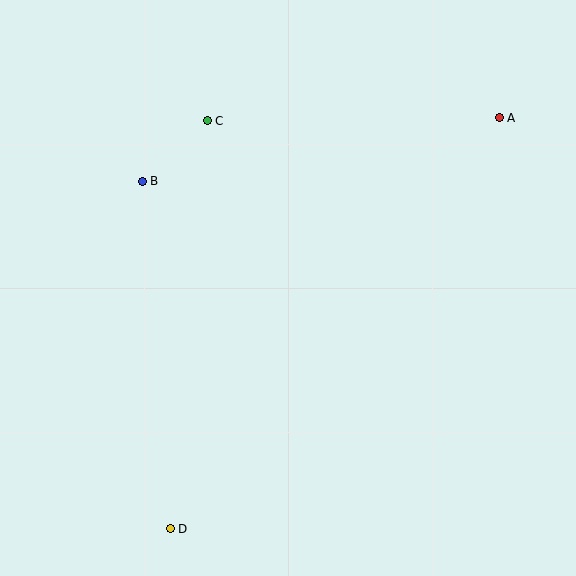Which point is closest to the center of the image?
Point B at (142, 181) is closest to the center.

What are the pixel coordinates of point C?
Point C is at (207, 121).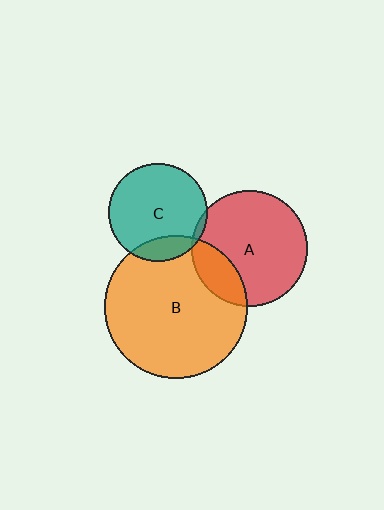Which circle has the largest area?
Circle B (orange).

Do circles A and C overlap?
Yes.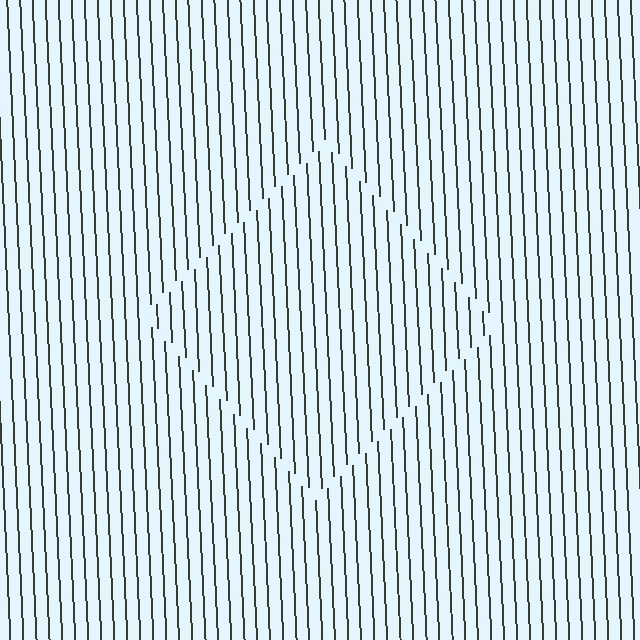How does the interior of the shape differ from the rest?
The interior of the shape contains the same grating, shifted by half a period — the contour is defined by the phase discontinuity where line-ends from the inner and outer gratings abut.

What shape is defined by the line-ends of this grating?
An illusory square. The interior of the shape contains the same grating, shifted by half a period — the contour is defined by the phase discontinuity where line-ends from the inner and outer gratings abut.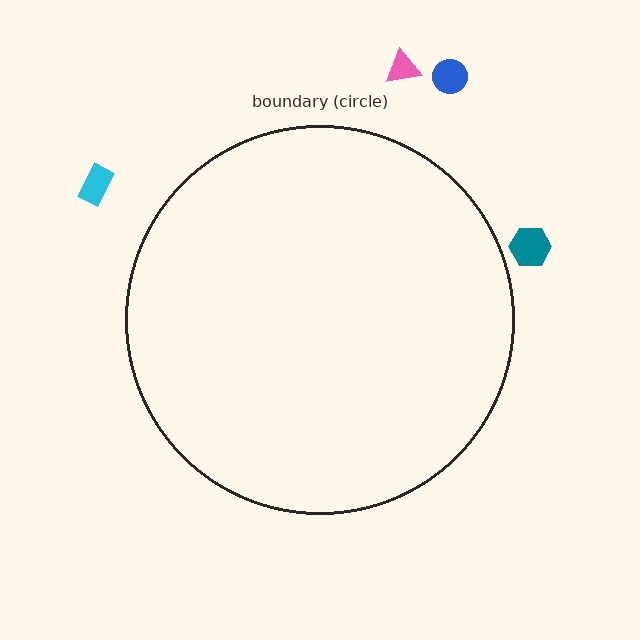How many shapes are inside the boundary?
0 inside, 4 outside.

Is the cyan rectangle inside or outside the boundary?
Outside.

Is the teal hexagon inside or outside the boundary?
Outside.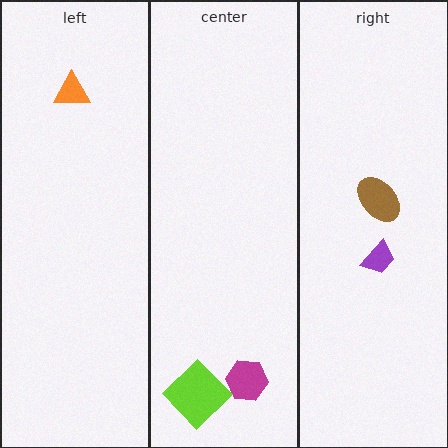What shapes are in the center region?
The magenta hexagon, the lime diamond.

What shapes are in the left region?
The orange triangle.